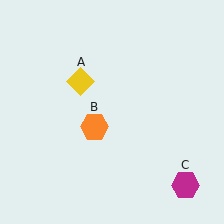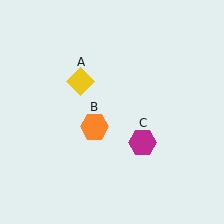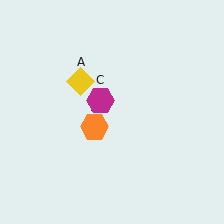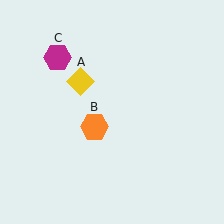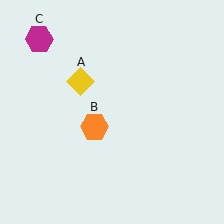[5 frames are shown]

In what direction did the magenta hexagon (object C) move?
The magenta hexagon (object C) moved up and to the left.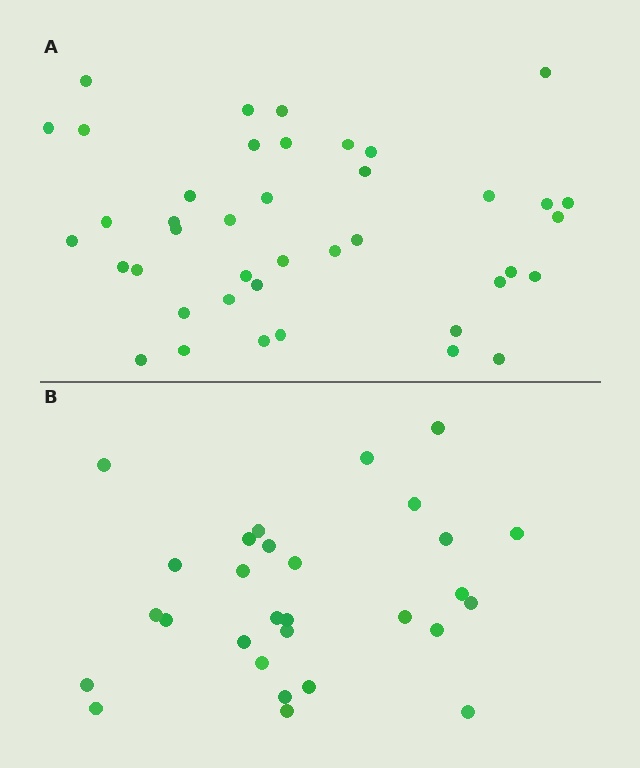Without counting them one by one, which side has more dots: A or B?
Region A (the top region) has more dots.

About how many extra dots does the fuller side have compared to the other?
Region A has roughly 12 or so more dots than region B.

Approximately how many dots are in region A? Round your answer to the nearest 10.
About 40 dots. (The exact count is 41, which rounds to 40.)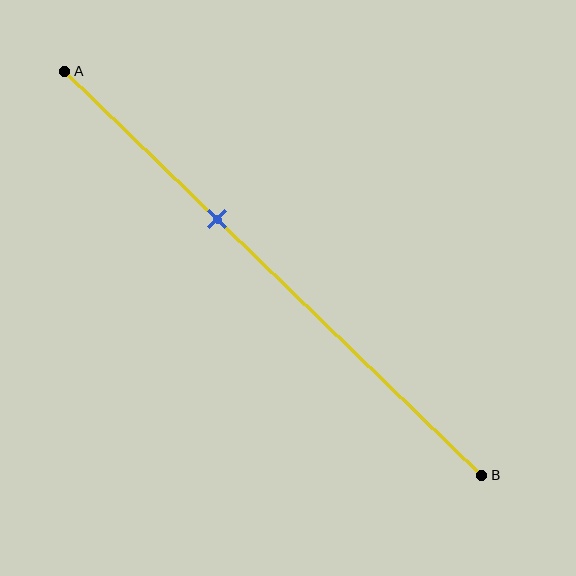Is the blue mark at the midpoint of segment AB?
No, the mark is at about 35% from A, not at the 50% midpoint.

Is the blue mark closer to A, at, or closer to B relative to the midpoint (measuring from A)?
The blue mark is closer to point A than the midpoint of segment AB.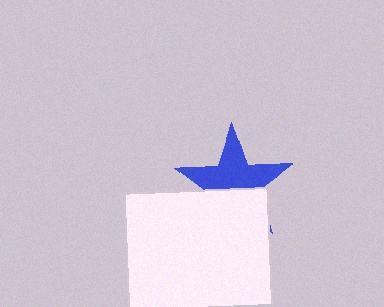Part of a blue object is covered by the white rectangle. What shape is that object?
It is a star.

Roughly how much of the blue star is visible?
About half of it is visible (roughly 58%).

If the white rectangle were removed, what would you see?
You would see the complete blue star.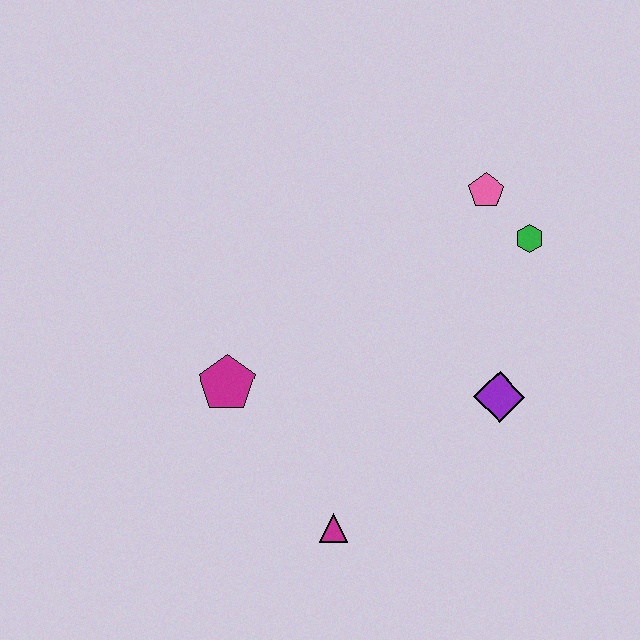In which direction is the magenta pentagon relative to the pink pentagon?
The magenta pentagon is to the left of the pink pentagon.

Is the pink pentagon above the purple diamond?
Yes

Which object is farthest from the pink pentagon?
The magenta triangle is farthest from the pink pentagon.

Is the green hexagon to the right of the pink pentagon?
Yes